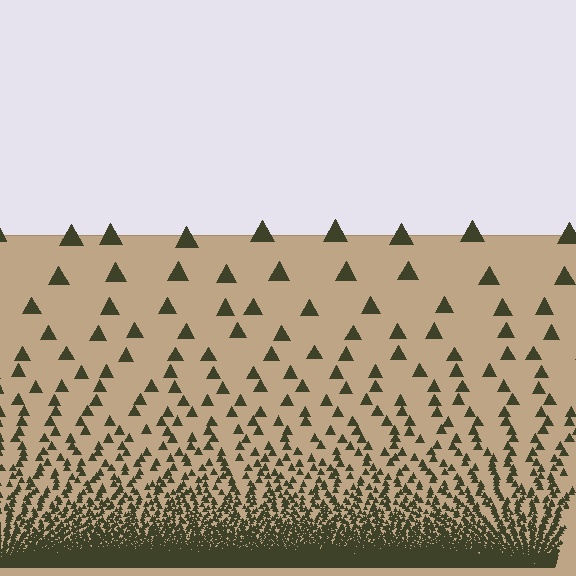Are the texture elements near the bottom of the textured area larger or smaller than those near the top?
Smaller. The gradient is inverted — elements near the bottom are smaller and denser.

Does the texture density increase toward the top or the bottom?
Density increases toward the bottom.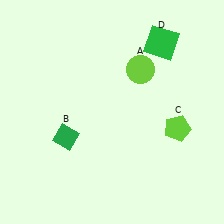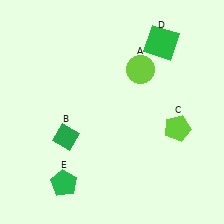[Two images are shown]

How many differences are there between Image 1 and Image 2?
There is 1 difference between the two images.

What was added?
A green pentagon (E) was added in Image 2.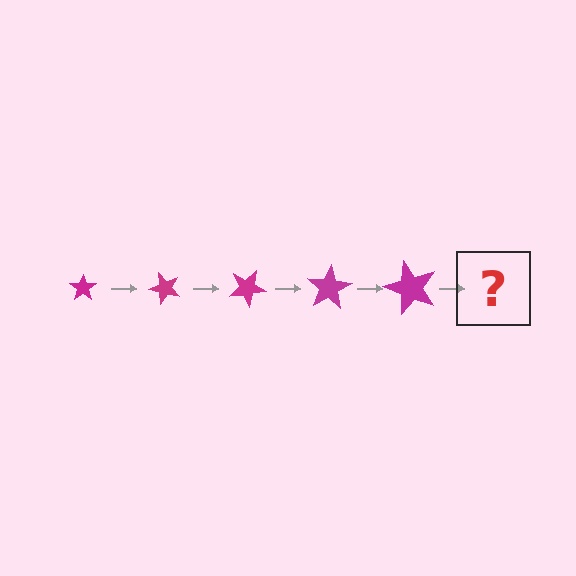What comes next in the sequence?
The next element should be a star, larger than the previous one and rotated 250 degrees from the start.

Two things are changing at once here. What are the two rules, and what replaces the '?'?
The two rules are that the star grows larger each step and it rotates 50 degrees each step. The '?' should be a star, larger than the previous one and rotated 250 degrees from the start.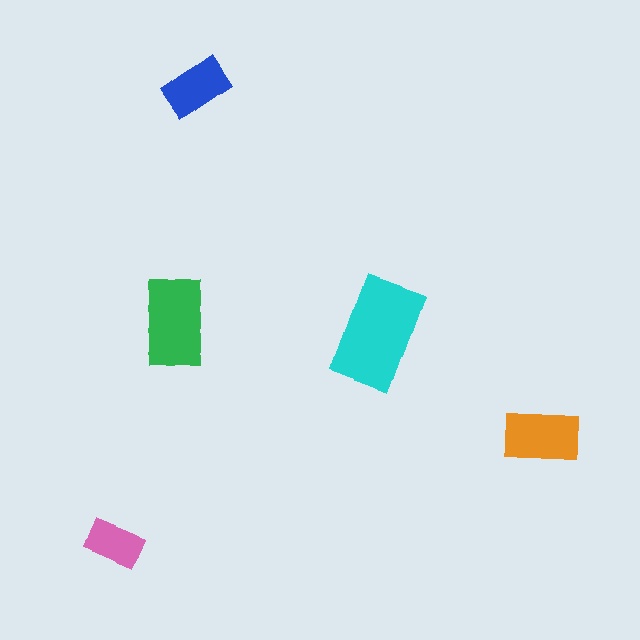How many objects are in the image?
There are 5 objects in the image.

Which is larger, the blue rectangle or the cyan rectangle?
The cyan one.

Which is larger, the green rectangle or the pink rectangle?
The green one.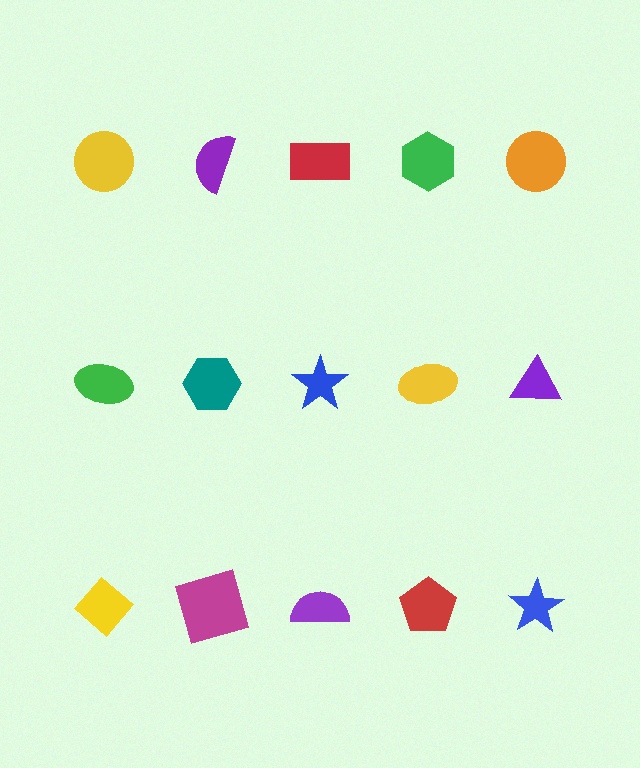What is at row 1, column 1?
A yellow circle.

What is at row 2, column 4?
A yellow ellipse.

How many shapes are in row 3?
5 shapes.